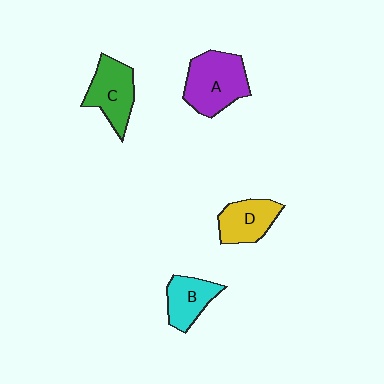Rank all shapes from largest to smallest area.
From largest to smallest: A (purple), C (green), D (yellow), B (cyan).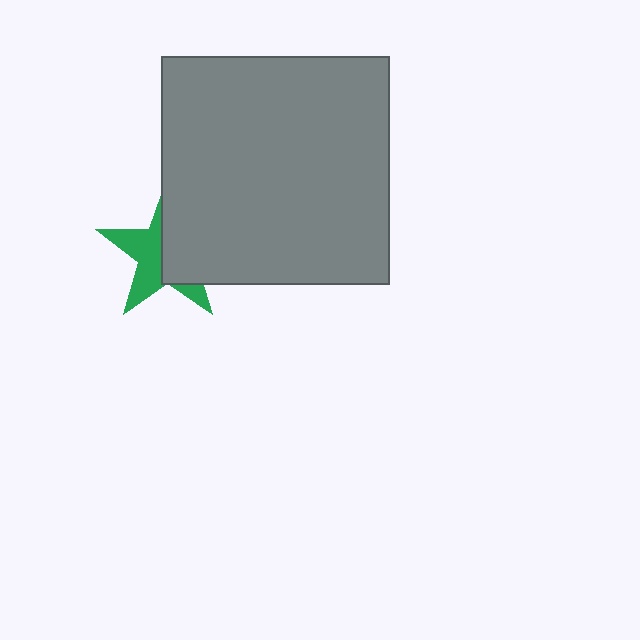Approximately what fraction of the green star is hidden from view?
Roughly 51% of the green star is hidden behind the gray square.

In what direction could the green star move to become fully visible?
The green star could move left. That would shift it out from behind the gray square entirely.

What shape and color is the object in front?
The object in front is a gray square.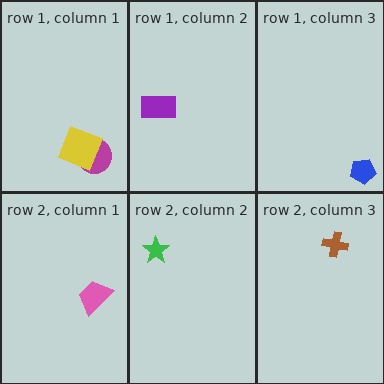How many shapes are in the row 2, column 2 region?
1.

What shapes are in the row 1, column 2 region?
The purple rectangle.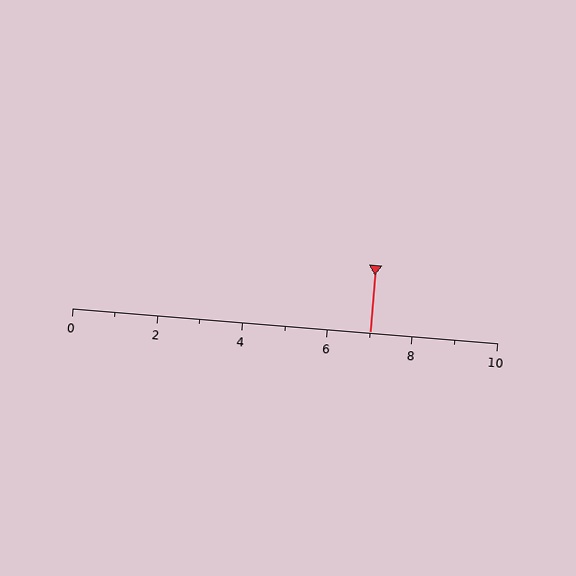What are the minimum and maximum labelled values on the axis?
The axis runs from 0 to 10.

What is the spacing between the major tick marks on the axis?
The major ticks are spaced 2 apart.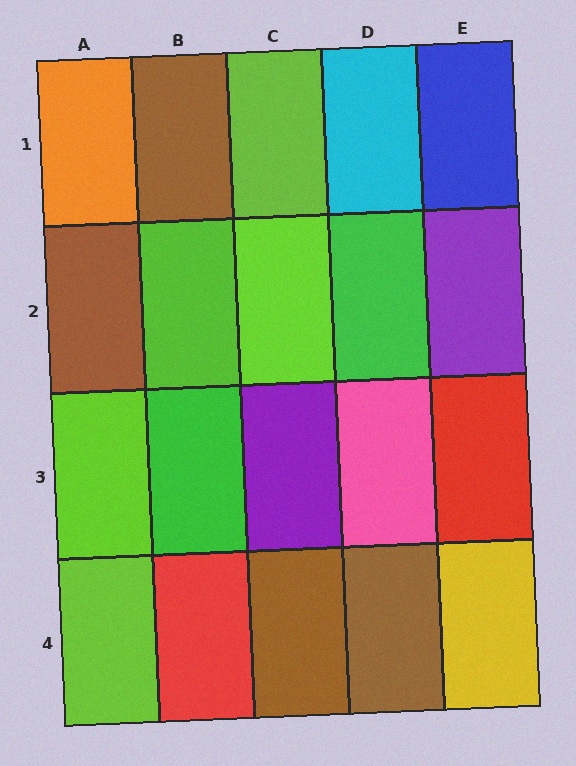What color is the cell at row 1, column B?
Brown.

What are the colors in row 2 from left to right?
Brown, lime, lime, green, purple.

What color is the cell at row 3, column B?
Green.